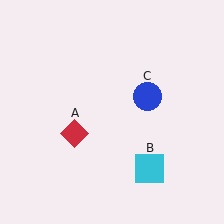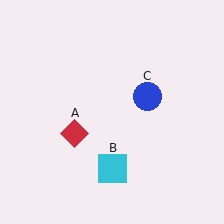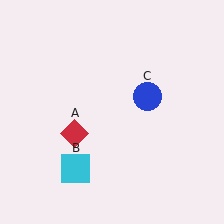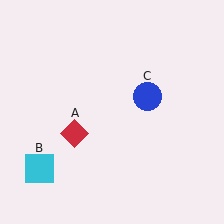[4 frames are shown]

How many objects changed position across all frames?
1 object changed position: cyan square (object B).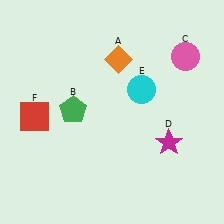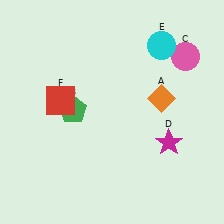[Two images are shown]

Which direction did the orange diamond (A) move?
The orange diamond (A) moved right.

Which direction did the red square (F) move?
The red square (F) moved right.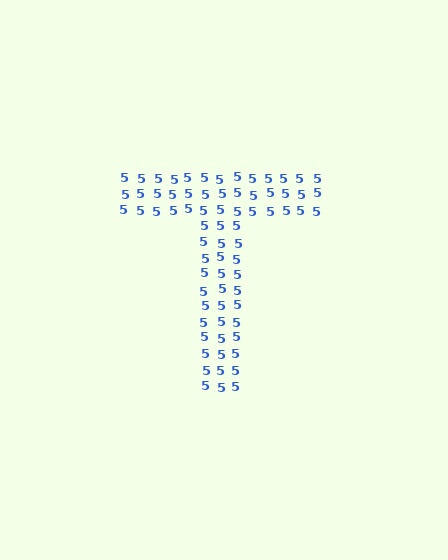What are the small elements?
The small elements are digit 5's.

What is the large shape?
The large shape is the letter T.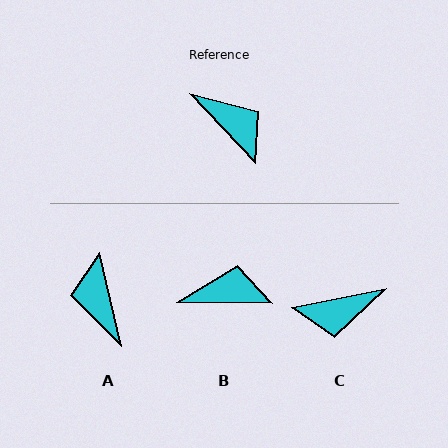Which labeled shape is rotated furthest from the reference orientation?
A, about 150 degrees away.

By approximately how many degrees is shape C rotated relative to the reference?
Approximately 121 degrees clockwise.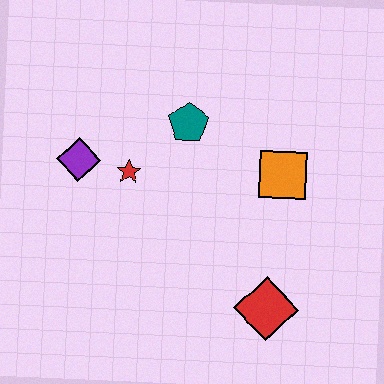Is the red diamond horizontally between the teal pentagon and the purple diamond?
No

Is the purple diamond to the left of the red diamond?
Yes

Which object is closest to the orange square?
The teal pentagon is closest to the orange square.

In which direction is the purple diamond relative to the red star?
The purple diamond is to the left of the red star.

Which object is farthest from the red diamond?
The purple diamond is farthest from the red diamond.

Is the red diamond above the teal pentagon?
No